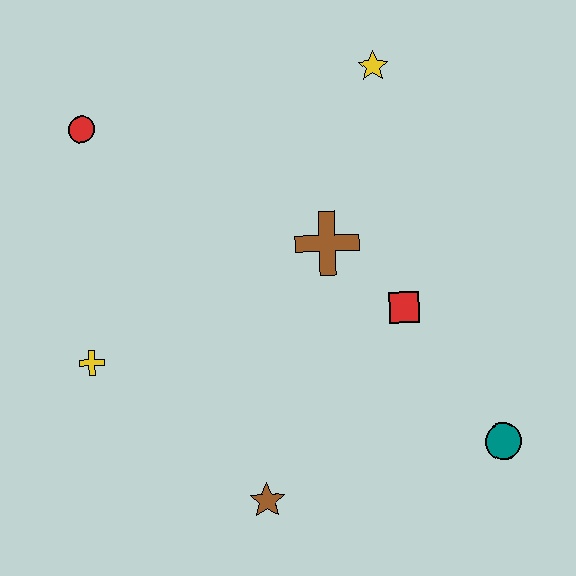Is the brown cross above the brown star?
Yes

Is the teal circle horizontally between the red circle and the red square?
No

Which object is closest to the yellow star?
The brown cross is closest to the yellow star.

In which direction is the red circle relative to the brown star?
The red circle is above the brown star.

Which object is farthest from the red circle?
The teal circle is farthest from the red circle.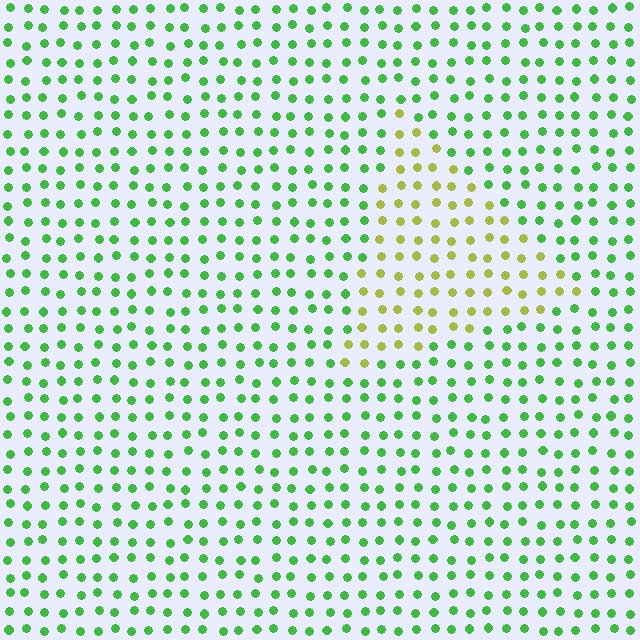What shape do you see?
I see a triangle.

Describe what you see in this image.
The image is filled with small green elements in a uniform arrangement. A triangle-shaped region is visible where the elements are tinted to a slightly different hue, forming a subtle color boundary.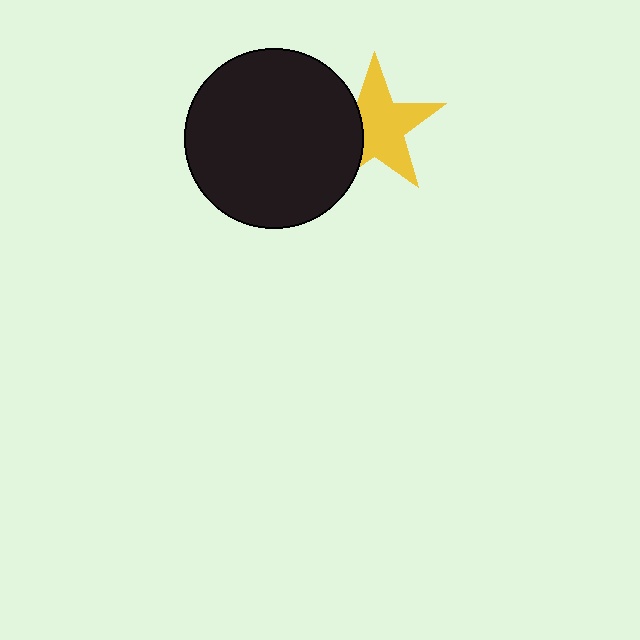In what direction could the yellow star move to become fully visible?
The yellow star could move right. That would shift it out from behind the black circle entirely.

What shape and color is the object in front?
The object in front is a black circle.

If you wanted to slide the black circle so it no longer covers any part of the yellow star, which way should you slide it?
Slide it left — that is the most direct way to separate the two shapes.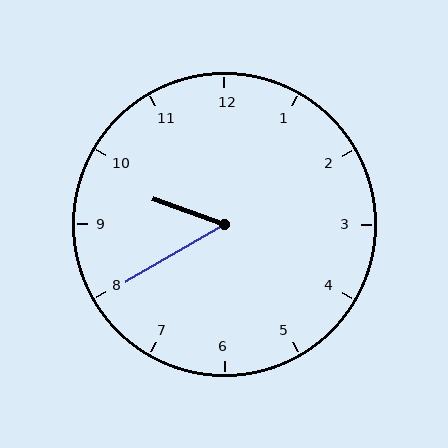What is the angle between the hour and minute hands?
Approximately 50 degrees.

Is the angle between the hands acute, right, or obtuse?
It is acute.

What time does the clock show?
9:40.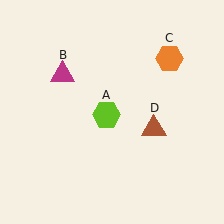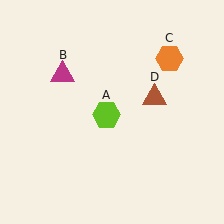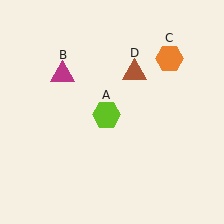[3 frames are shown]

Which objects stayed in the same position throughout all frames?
Lime hexagon (object A) and magenta triangle (object B) and orange hexagon (object C) remained stationary.